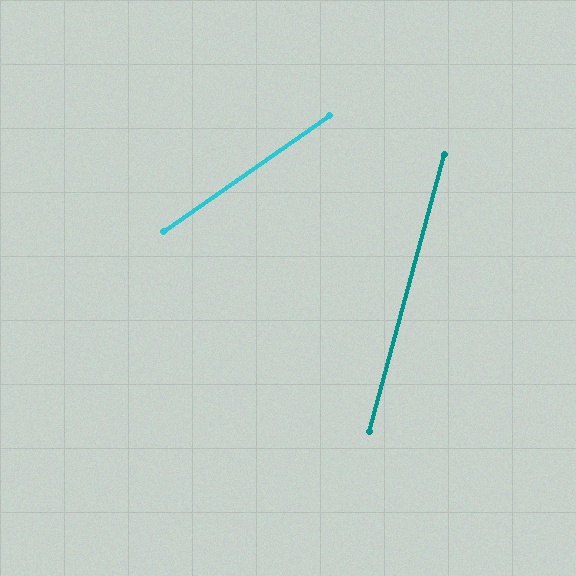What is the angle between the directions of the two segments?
Approximately 40 degrees.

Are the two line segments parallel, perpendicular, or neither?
Neither parallel nor perpendicular — they differ by about 40°.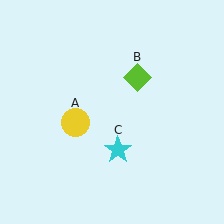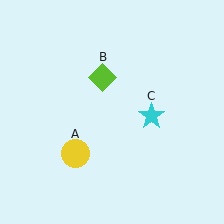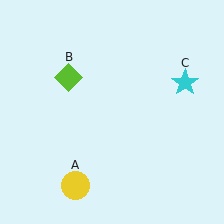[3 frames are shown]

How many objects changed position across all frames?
3 objects changed position: yellow circle (object A), lime diamond (object B), cyan star (object C).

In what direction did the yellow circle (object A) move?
The yellow circle (object A) moved down.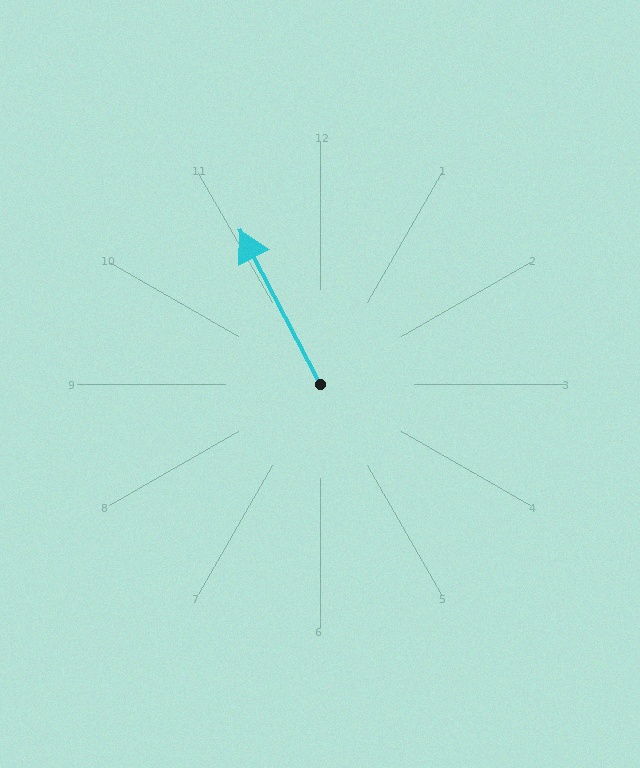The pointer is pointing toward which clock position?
Roughly 11 o'clock.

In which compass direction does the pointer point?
Northwest.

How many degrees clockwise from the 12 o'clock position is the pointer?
Approximately 332 degrees.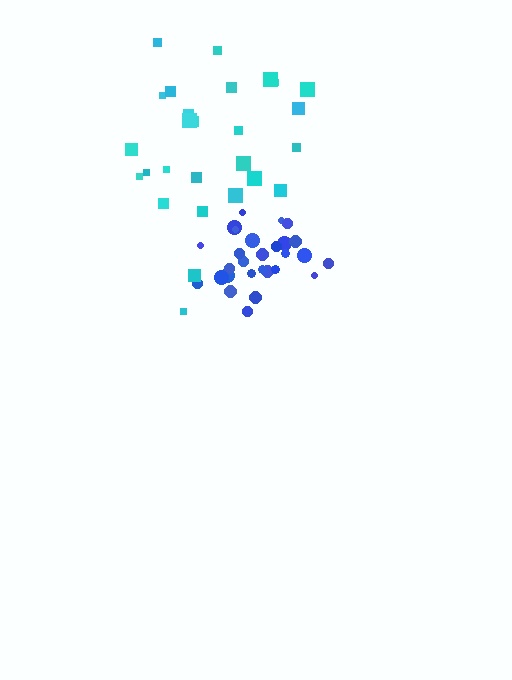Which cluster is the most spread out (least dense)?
Cyan.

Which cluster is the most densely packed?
Blue.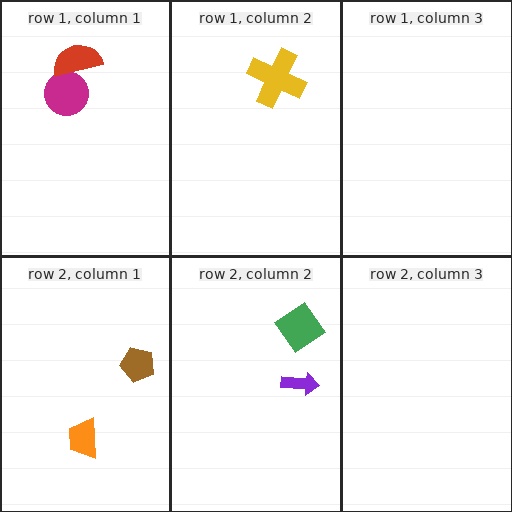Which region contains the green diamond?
The row 2, column 2 region.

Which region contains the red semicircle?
The row 1, column 1 region.